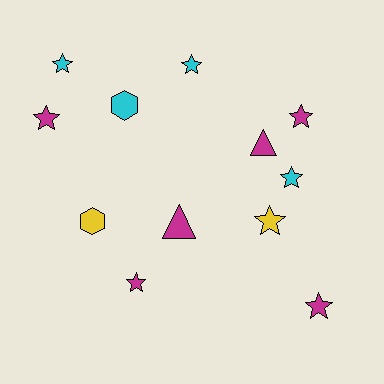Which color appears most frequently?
Magenta, with 6 objects.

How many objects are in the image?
There are 12 objects.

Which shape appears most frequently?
Star, with 8 objects.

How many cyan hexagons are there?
There is 1 cyan hexagon.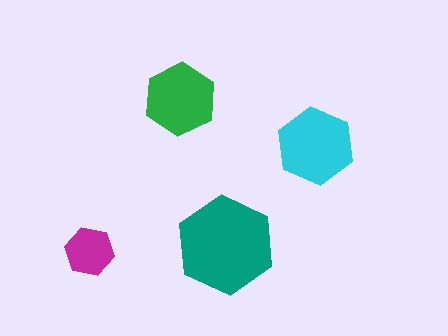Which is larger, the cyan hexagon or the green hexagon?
The cyan one.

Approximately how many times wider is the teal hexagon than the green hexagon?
About 1.5 times wider.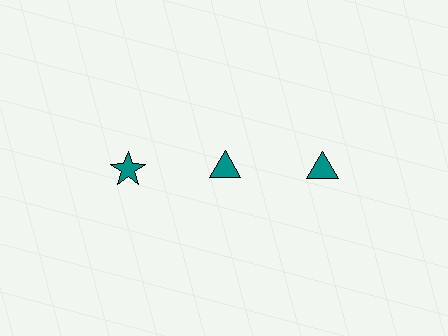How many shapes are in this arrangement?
There are 3 shapes arranged in a grid pattern.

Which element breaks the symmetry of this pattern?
The teal star in the top row, leftmost column breaks the symmetry. All other shapes are teal triangles.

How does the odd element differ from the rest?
It has a different shape: star instead of triangle.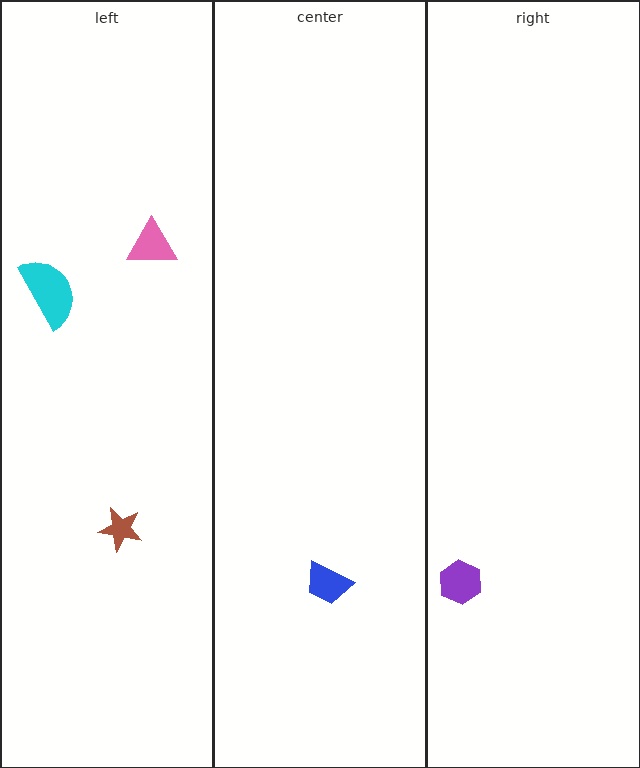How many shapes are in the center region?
1.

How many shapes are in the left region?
3.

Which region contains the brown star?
The left region.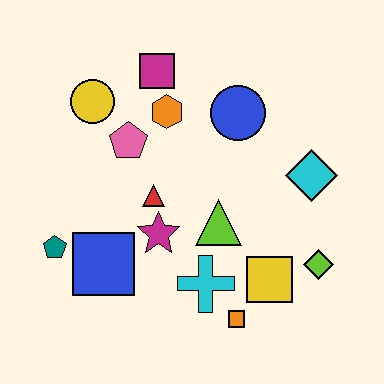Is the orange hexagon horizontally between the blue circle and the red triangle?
Yes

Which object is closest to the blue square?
The teal pentagon is closest to the blue square.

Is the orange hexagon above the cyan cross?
Yes